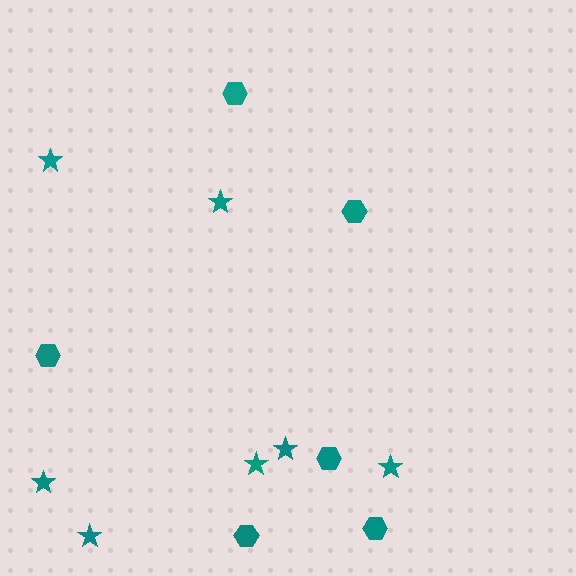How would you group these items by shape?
There are 2 groups: one group of hexagons (6) and one group of stars (7).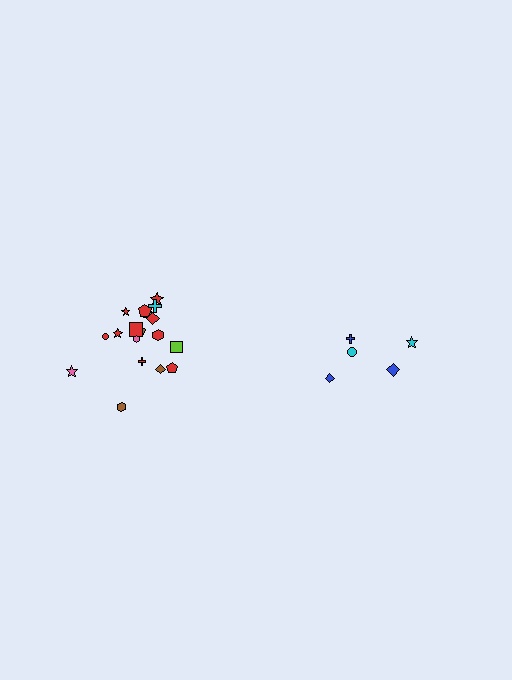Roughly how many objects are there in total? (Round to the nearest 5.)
Roughly 25 objects in total.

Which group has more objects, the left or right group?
The left group.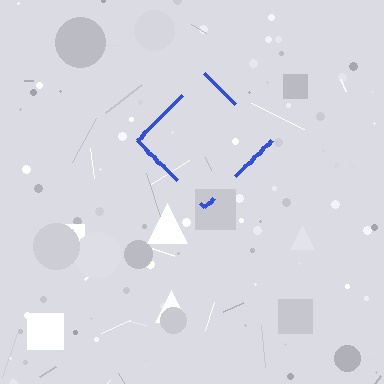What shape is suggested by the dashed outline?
The dashed outline suggests a diamond.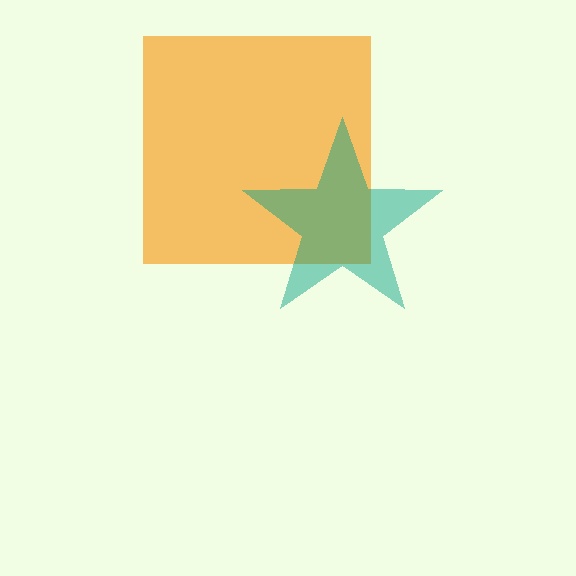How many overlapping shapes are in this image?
There are 2 overlapping shapes in the image.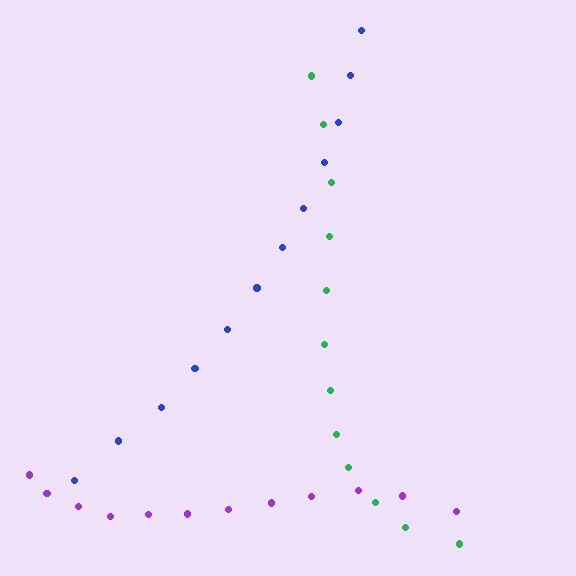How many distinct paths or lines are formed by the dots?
There are 3 distinct paths.